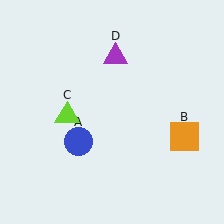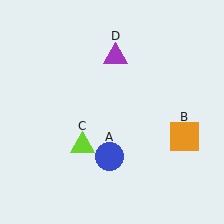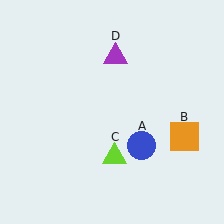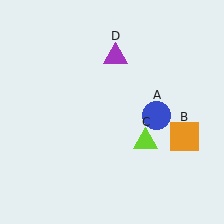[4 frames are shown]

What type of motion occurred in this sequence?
The blue circle (object A), lime triangle (object C) rotated counterclockwise around the center of the scene.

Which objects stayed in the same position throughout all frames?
Orange square (object B) and purple triangle (object D) remained stationary.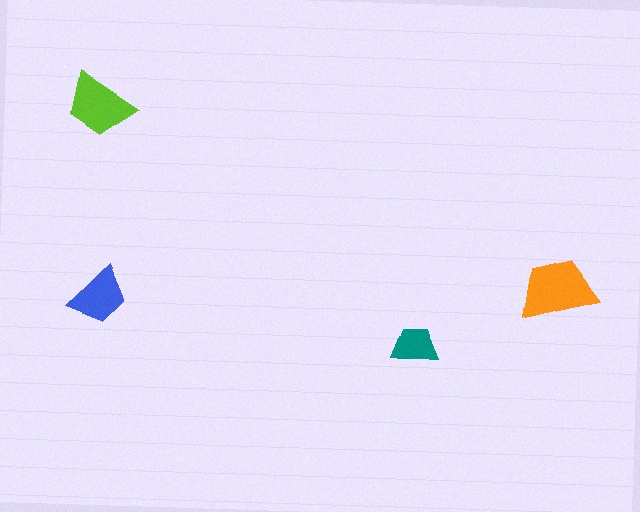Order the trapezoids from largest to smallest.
the orange one, the lime one, the blue one, the teal one.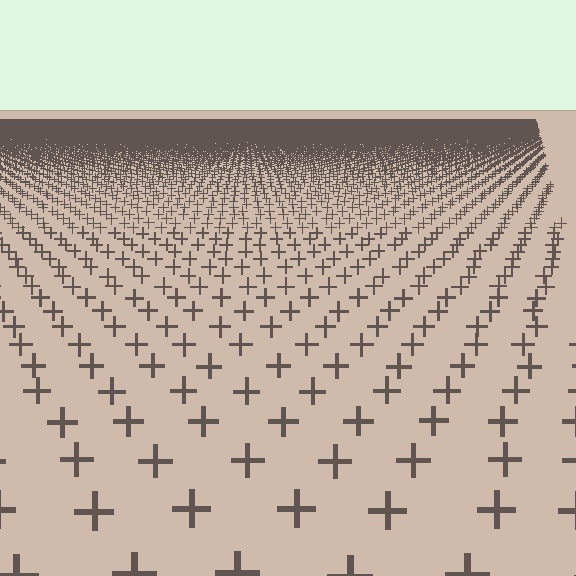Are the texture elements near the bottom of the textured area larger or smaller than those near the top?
Larger. Near the bottom, elements are closer to the viewer and appear at a bigger on-screen size.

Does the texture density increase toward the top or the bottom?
Density increases toward the top.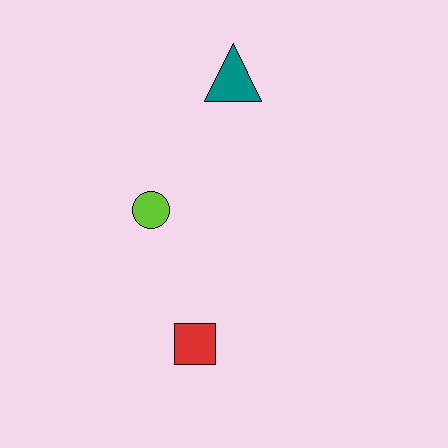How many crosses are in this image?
There are no crosses.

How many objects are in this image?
There are 3 objects.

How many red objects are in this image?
There is 1 red object.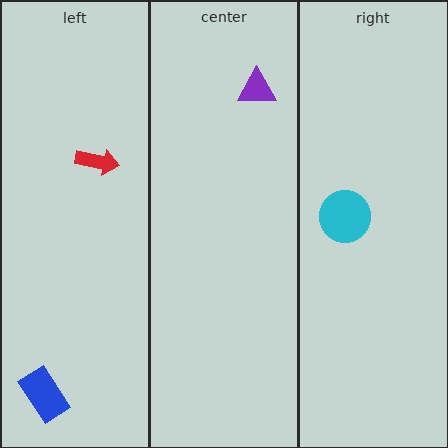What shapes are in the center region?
The purple triangle.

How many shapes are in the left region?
2.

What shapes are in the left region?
The red arrow, the blue rectangle.